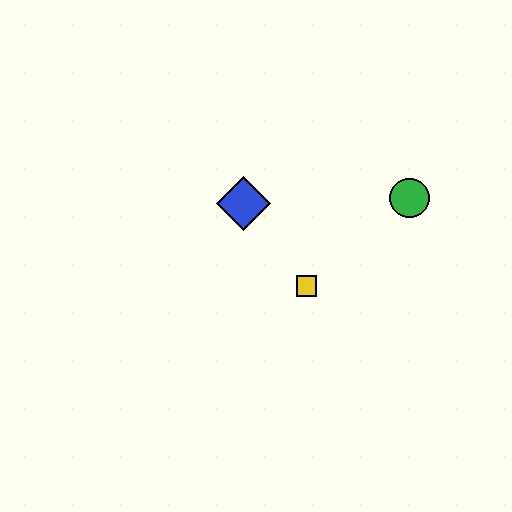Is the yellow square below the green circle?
Yes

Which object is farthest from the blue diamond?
The green circle is farthest from the blue diamond.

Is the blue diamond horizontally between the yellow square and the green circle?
No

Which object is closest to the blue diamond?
The yellow square is closest to the blue diamond.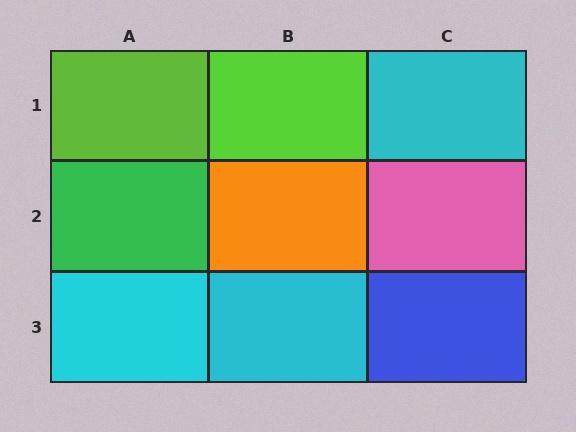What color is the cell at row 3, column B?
Cyan.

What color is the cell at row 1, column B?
Lime.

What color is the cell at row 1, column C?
Cyan.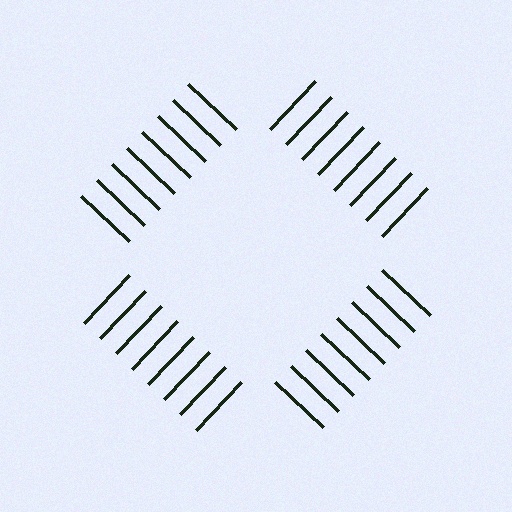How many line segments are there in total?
32 — 8 along each of the 4 edges.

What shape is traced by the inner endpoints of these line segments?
An illusory square — the line segments terminate on its edges but no continuous stroke is drawn.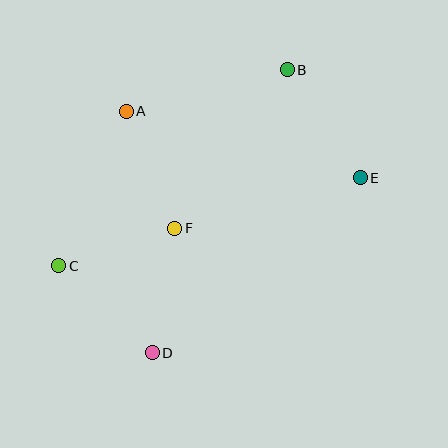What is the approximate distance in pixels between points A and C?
The distance between A and C is approximately 168 pixels.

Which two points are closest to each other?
Points C and F are closest to each other.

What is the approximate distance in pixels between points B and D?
The distance between B and D is approximately 314 pixels.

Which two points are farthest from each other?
Points C and E are farthest from each other.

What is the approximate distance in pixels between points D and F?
The distance between D and F is approximately 127 pixels.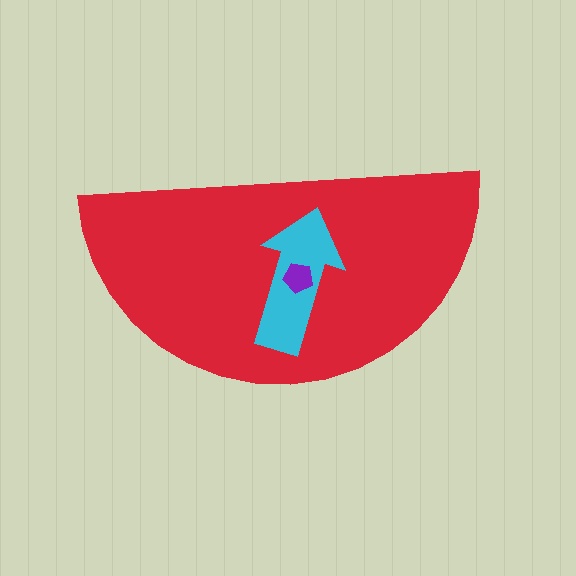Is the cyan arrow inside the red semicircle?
Yes.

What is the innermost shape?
The purple pentagon.